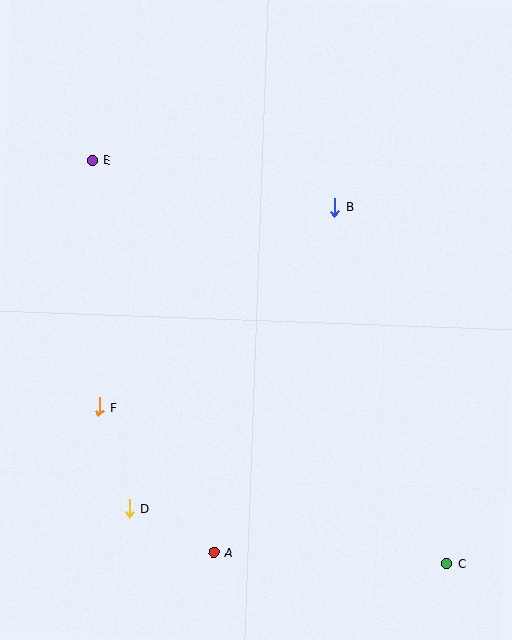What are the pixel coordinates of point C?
Point C is at (447, 563).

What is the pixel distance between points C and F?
The distance between C and F is 381 pixels.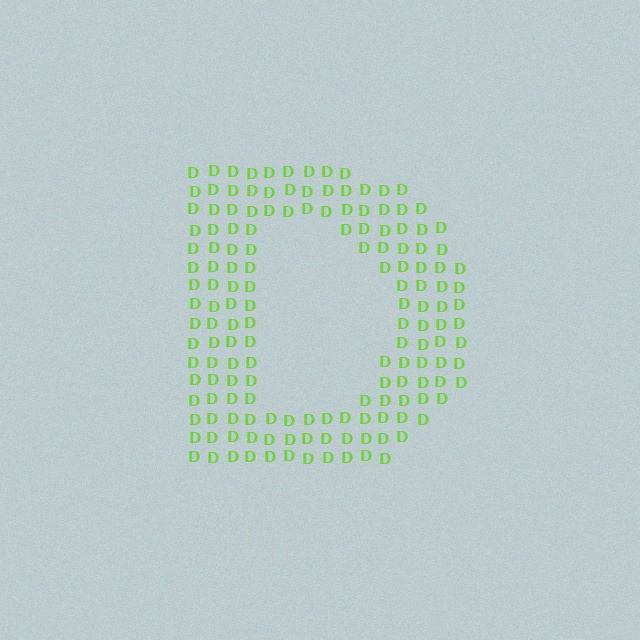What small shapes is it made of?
It is made of small letter D's.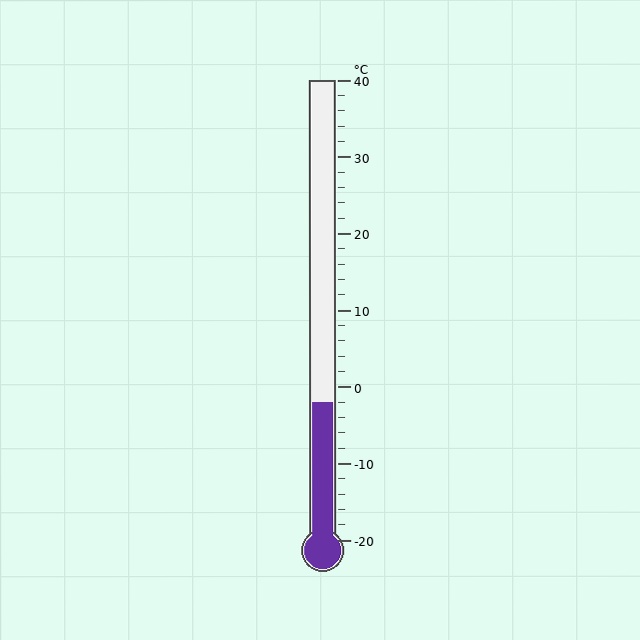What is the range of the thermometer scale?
The thermometer scale ranges from -20°C to 40°C.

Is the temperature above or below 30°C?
The temperature is below 30°C.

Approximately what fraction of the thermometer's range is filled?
The thermometer is filled to approximately 30% of its range.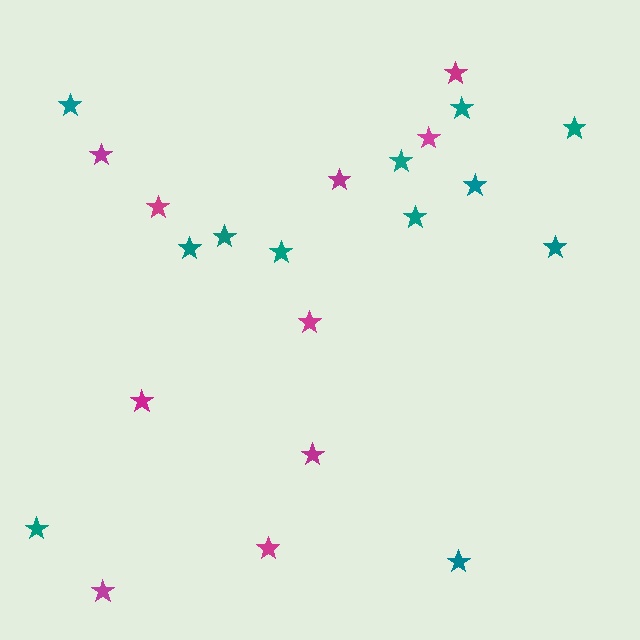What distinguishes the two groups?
There are 2 groups: one group of teal stars (12) and one group of magenta stars (10).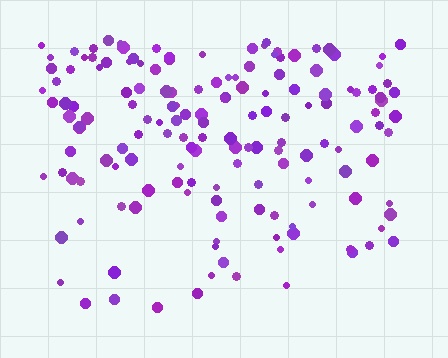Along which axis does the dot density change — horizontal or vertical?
Vertical.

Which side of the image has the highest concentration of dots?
The top.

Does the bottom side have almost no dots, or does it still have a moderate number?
Still a moderate number, just noticeably fewer than the top.